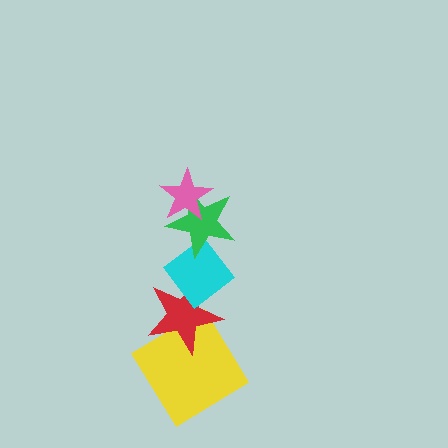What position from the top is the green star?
The green star is 2nd from the top.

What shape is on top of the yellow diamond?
The red star is on top of the yellow diamond.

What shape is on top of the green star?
The pink star is on top of the green star.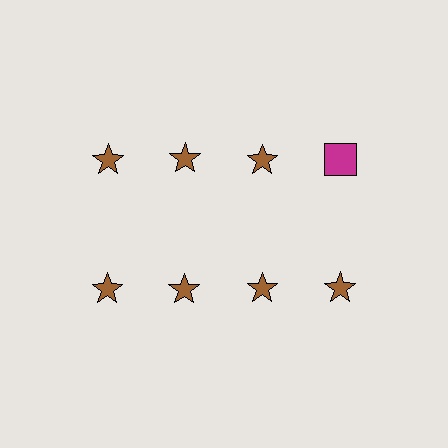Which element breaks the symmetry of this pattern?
The magenta square in the top row, second from right column breaks the symmetry. All other shapes are brown stars.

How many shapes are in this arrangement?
There are 8 shapes arranged in a grid pattern.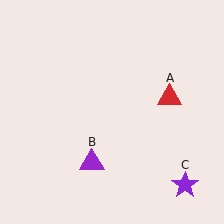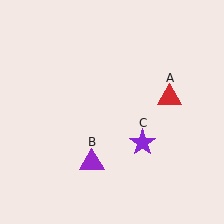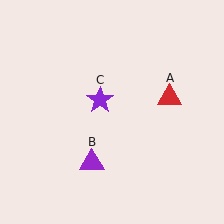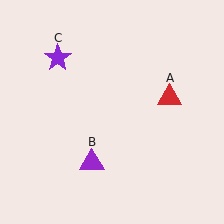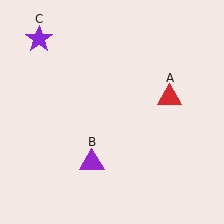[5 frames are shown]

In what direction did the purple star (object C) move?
The purple star (object C) moved up and to the left.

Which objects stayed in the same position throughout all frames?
Red triangle (object A) and purple triangle (object B) remained stationary.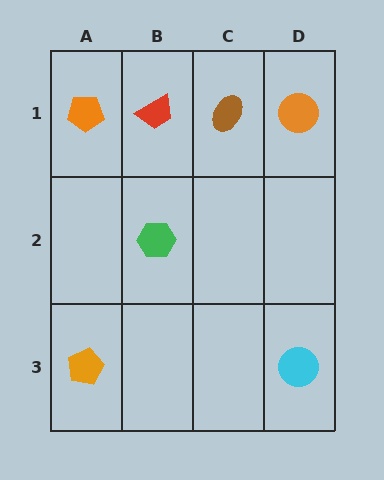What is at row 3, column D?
A cyan circle.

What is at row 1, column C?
A brown ellipse.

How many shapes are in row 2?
1 shape.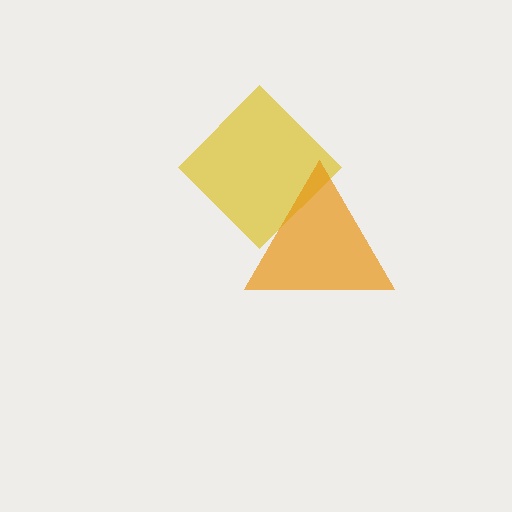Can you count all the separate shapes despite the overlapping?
Yes, there are 2 separate shapes.